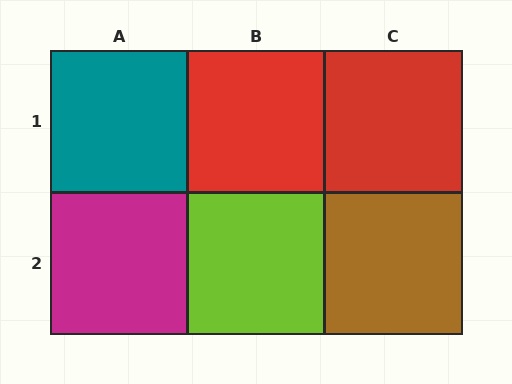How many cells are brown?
1 cell is brown.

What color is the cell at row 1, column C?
Red.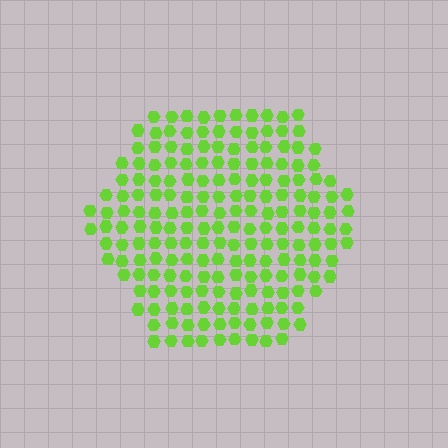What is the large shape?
The large shape is a hexagon.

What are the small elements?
The small elements are hexagons.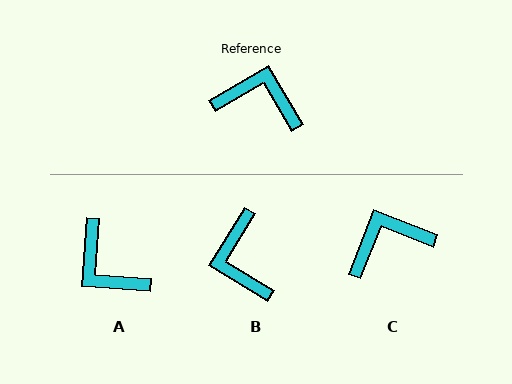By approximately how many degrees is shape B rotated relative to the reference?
Approximately 118 degrees counter-clockwise.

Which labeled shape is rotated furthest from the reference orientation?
A, about 145 degrees away.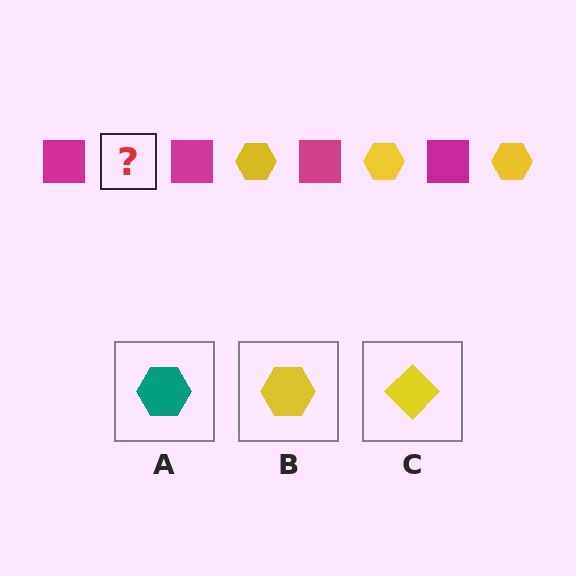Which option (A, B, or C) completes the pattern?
B.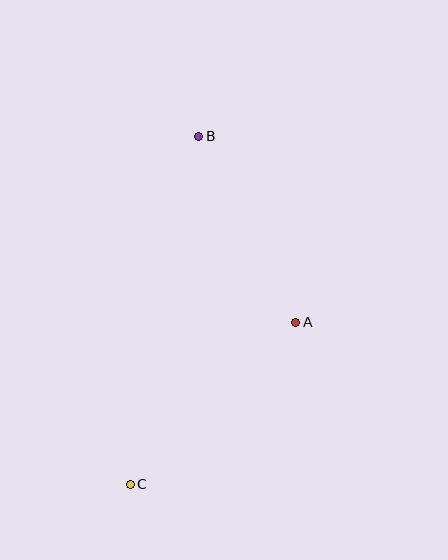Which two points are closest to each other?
Points A and B are closest to each other.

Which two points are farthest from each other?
Points B and C are farthest from each other.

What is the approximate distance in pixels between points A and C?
The distance between A and C is approximately 232 pixels.